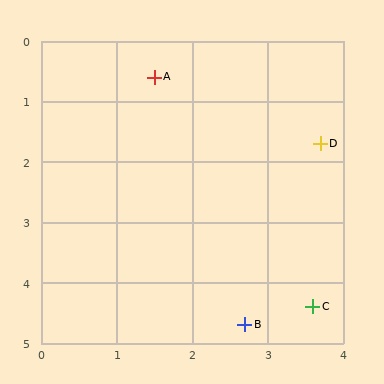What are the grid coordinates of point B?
Point B is at approximately (2.7, 4.7).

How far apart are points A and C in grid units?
Points A and C are about 4.3 grid units apart.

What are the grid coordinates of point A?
Point A is at approximately (1.5, 0.6).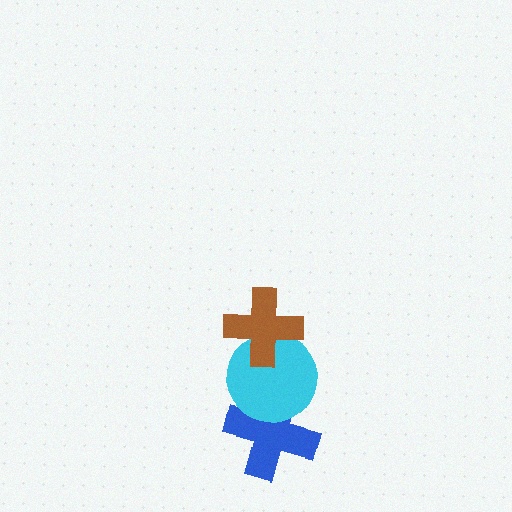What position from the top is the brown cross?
The brown cross is 1st from the top.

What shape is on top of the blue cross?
The cyan circle is on top of the blue cross.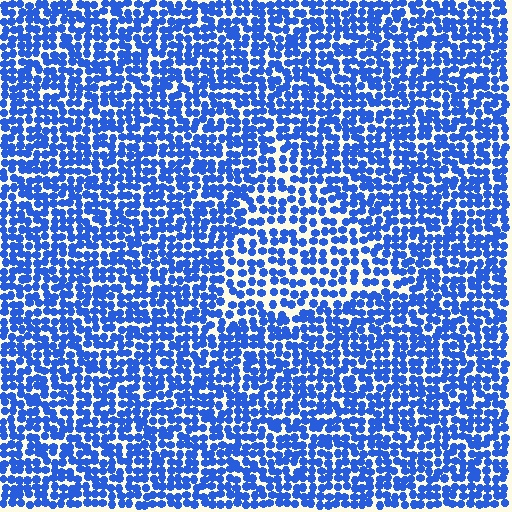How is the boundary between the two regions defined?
The boundary is defined by a change in element density (approximately 1.5x ratio). All elements are the same color, size, and shape.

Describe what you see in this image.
The image contains small blue elements arranged at two different densities. A triangle-shaped region is visible where the elements are less densely packed than the surrounding area.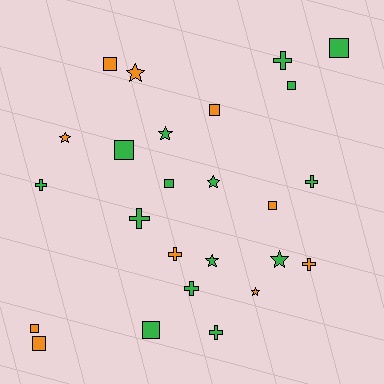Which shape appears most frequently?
Square, with 10 objects.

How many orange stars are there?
There are 3 orange stars.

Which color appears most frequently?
Green, with 15 objects.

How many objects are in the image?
There are 25 objects.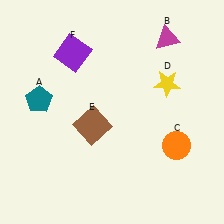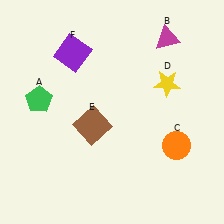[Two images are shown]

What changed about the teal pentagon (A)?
In Image 1, A is teal. In Image 2, it changed to green.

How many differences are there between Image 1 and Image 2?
There is 1 difference between the two images.